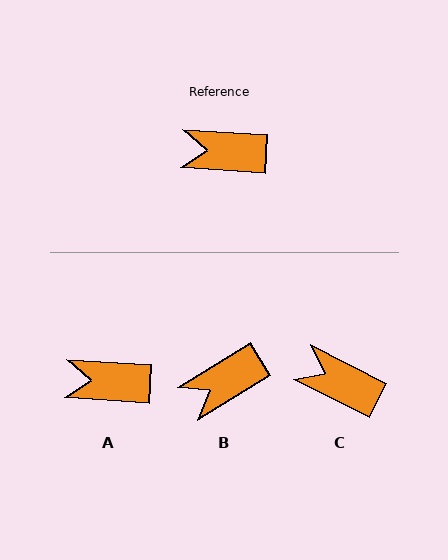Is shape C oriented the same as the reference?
No, it is off by about 23 degrees.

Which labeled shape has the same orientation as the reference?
A.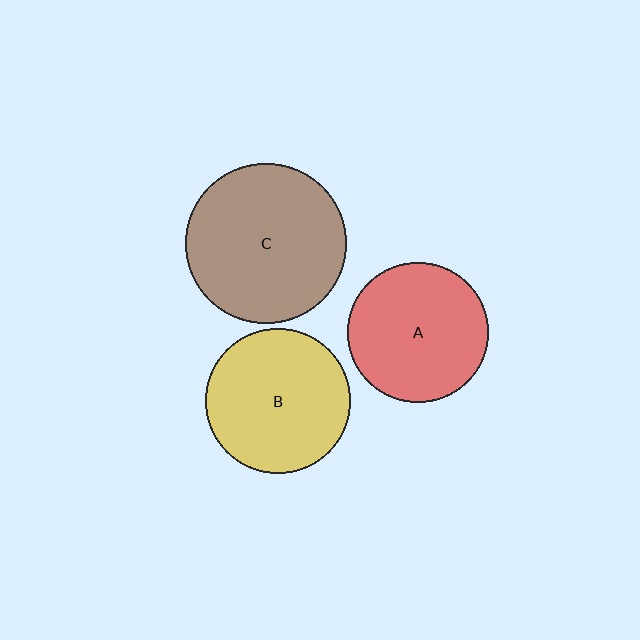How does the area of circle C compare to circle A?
Approximately 1.3 times.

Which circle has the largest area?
Circle C (brown).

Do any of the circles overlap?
No, none of the circles overlap.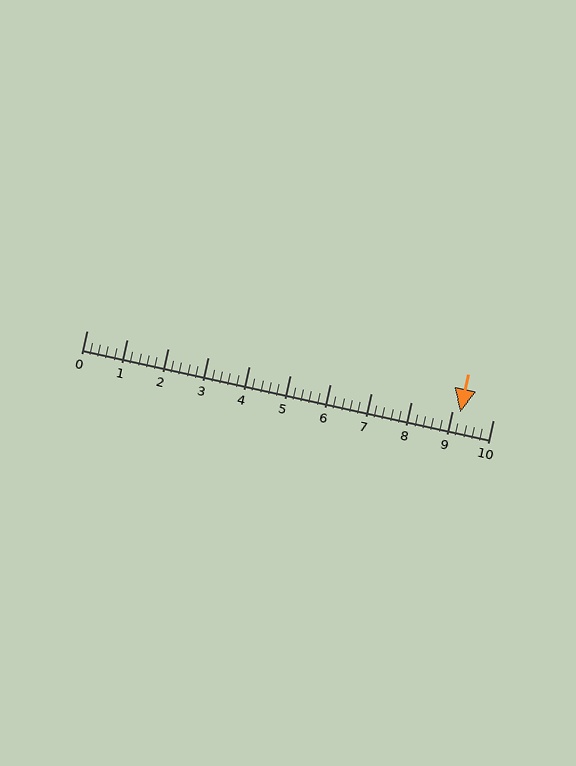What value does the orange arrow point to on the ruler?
The orange arrow points to approximately 9.2.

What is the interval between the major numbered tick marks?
The major tick marks are spaced 1 units apart.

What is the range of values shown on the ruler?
The ruler shows values from 0 to 10.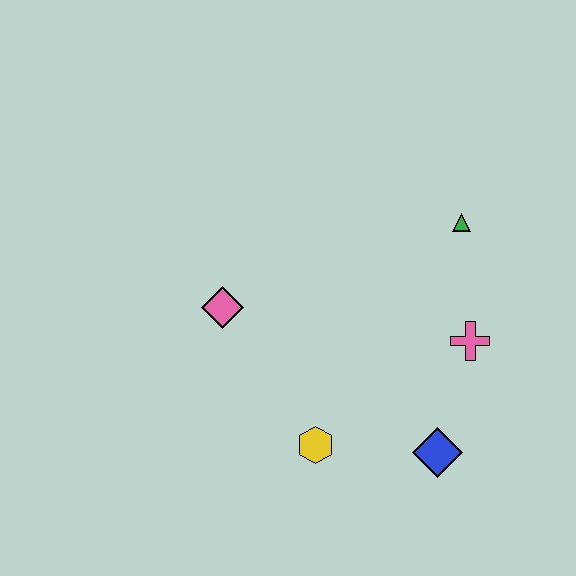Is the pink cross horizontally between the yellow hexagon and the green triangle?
No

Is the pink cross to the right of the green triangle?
Yes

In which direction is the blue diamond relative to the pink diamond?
The blue diamond is to the right of the pink diamond.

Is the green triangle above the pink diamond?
Yes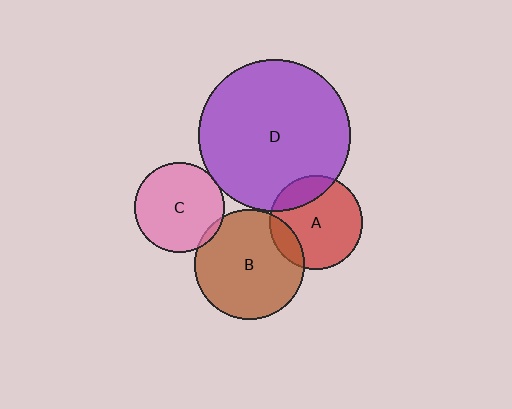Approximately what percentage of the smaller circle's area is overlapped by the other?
Approximately 15%.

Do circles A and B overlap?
Yes.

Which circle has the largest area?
Circle D (purple).